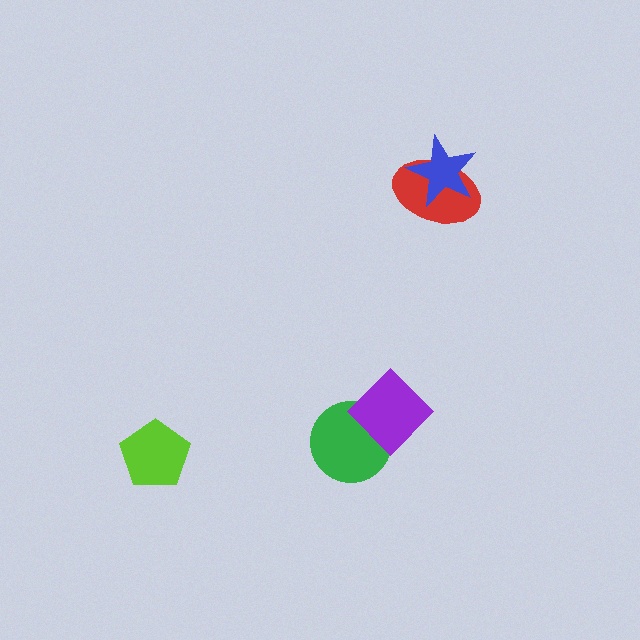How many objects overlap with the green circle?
1 object overlaps with the green circle.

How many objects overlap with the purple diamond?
1 object overlaps with the purple diamond.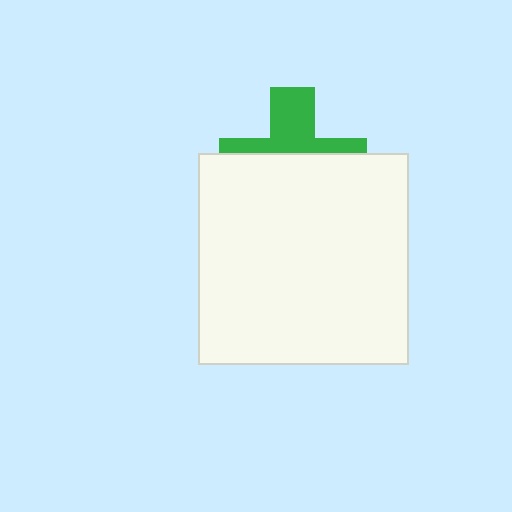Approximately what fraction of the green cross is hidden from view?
Roughly 59% of the green cross is hidden behind the white square.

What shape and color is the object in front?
The object in front is a white square.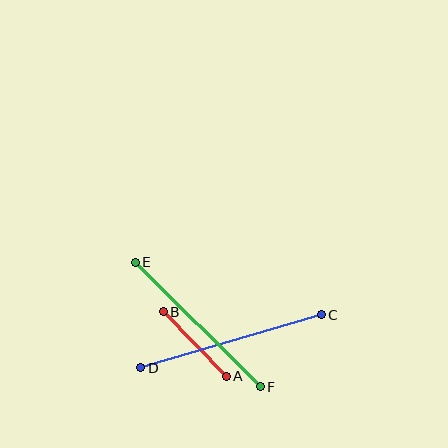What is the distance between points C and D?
The distance is approximately 188 pixels.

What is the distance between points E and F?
The distance is approximately 176 pixels.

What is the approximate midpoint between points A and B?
The midpoint is at approximately (195, 344) pixels.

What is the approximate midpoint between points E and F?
The midpoint is at approximately (198, 325) pixels.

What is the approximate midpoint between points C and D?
The midpoint is at approximately (231, 341) pixels.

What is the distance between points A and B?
The distance is approximately 90 pixels.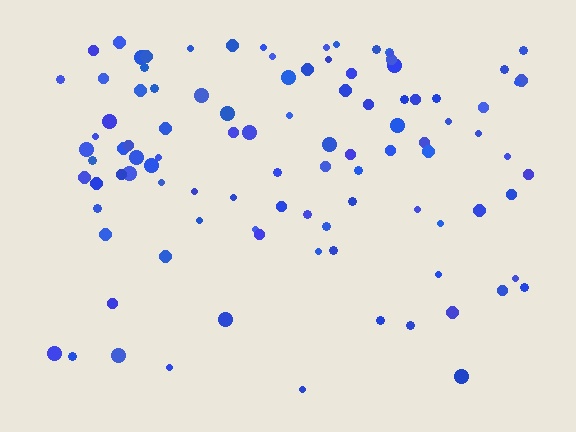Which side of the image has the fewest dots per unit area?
The bottom.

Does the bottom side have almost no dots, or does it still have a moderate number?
Still a moderate number, just noticeably fewer than the top.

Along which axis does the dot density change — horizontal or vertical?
Vertical.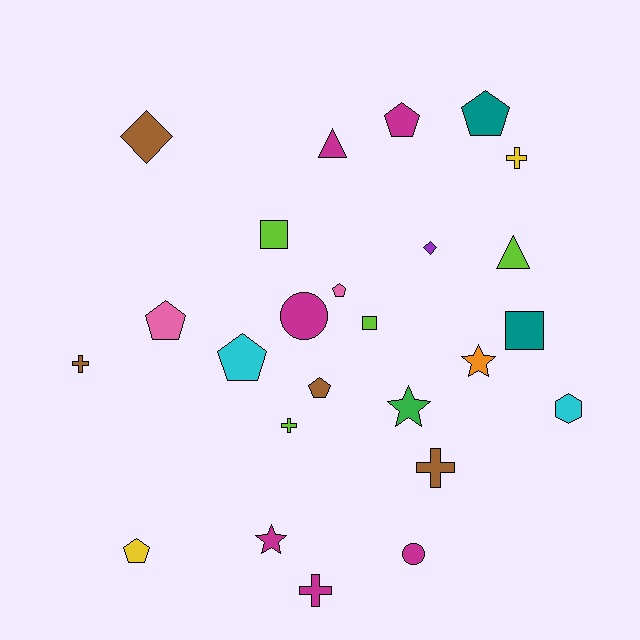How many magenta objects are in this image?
There are 6 magenta objects.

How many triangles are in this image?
There are 2 triangles.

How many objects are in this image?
There are 25 objects.